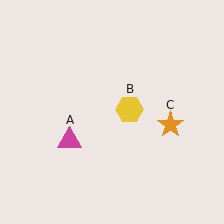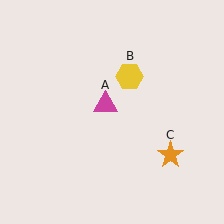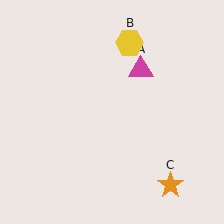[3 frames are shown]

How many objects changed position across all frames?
3 objects changed position: magenta triangle (object A), yellow hexagon (object B), orange star (object C).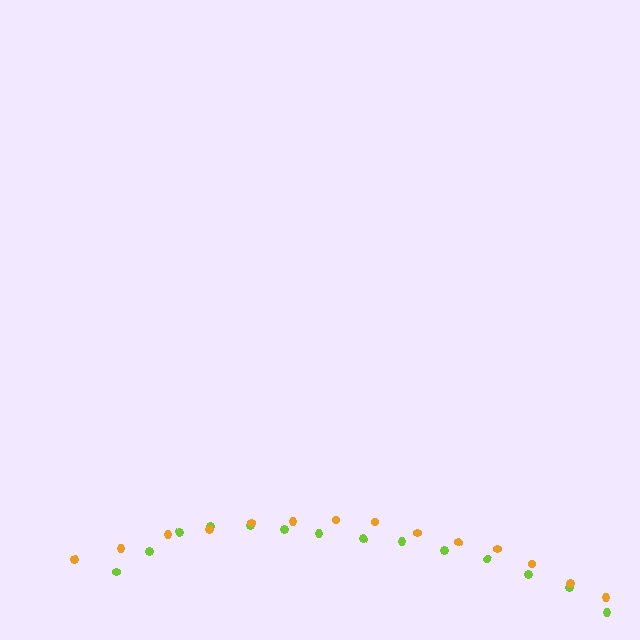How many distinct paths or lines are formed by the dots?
There are 2 distinct paths.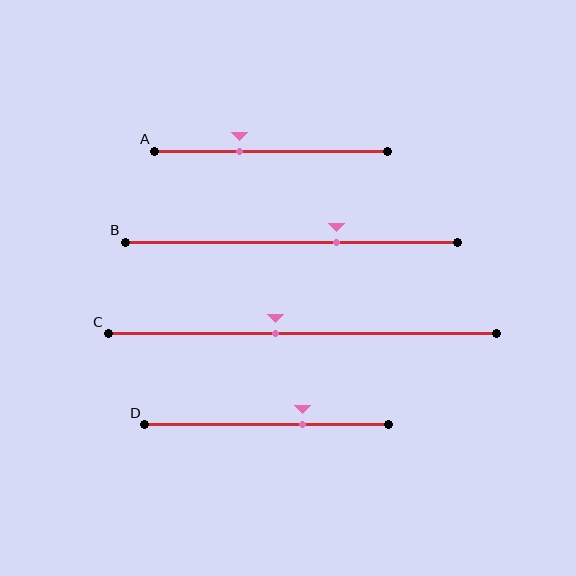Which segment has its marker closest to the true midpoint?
Segment C has its marker closest to the true midpoint.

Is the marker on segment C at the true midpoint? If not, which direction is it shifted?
No, the marker on segment C is shifted to the left by about 7% of the segment length.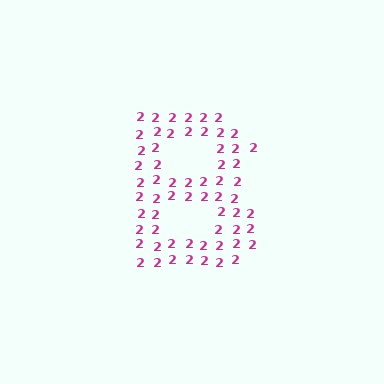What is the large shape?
The large shape is the letter B.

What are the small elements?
The small elements are digit 2's.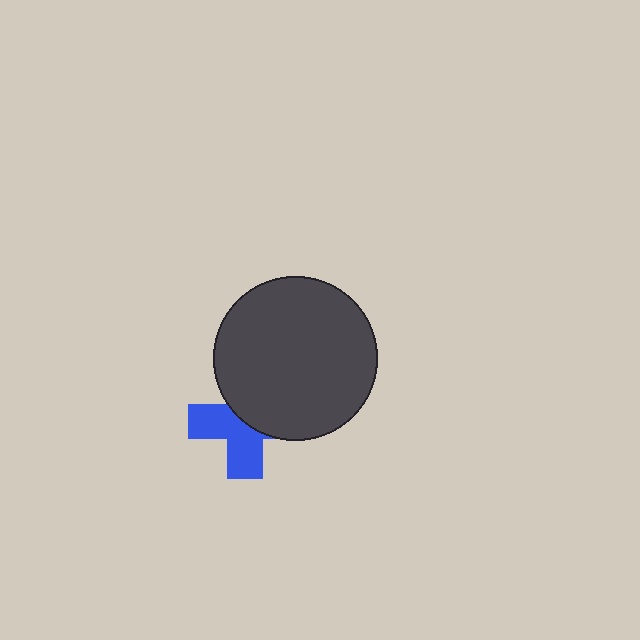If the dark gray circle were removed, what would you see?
You would see the complete blue cross.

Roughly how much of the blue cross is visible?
About half of it is visible (roughly 51%).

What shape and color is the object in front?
The object in front is a dark gray circle.